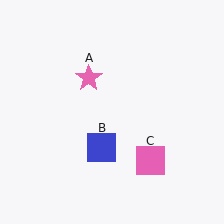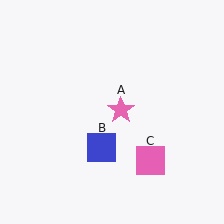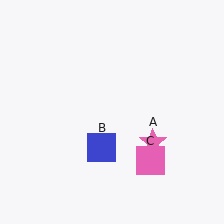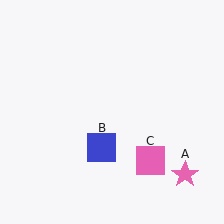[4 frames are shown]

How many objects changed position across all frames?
1 object changed position: pink star (object A).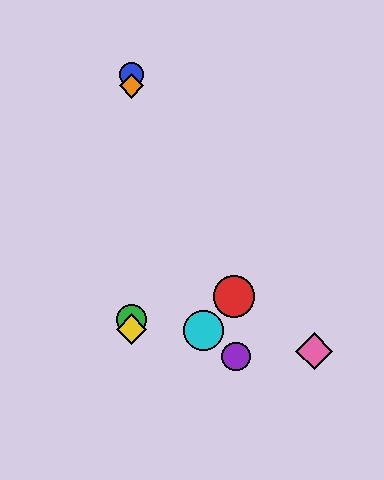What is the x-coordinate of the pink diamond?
The pink diamond is at x≈314.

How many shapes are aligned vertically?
4 shapes (the blue circle, the green circle, the yellow diamond, the orange diamond) are aligned vertically.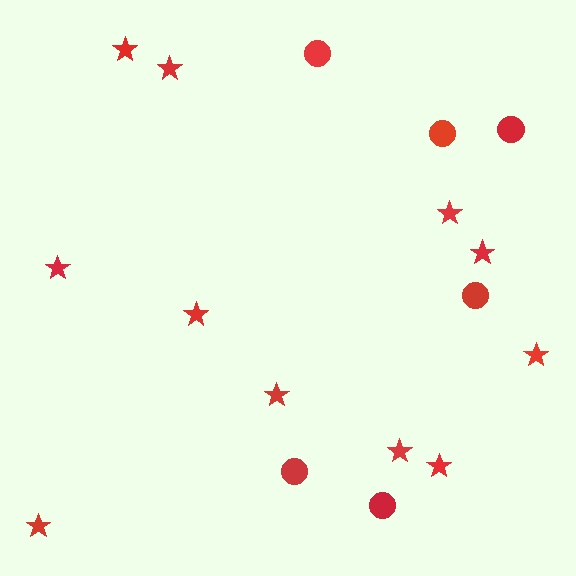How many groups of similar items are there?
There are 2 groups: one group of circles (6) and one group of stars (11).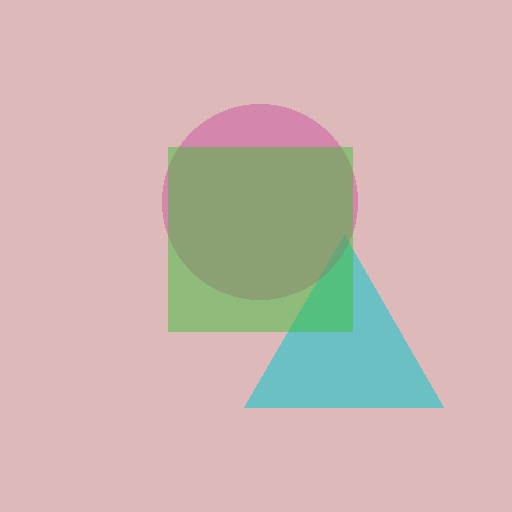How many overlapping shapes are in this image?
There are 3 overlapping shapes in the image.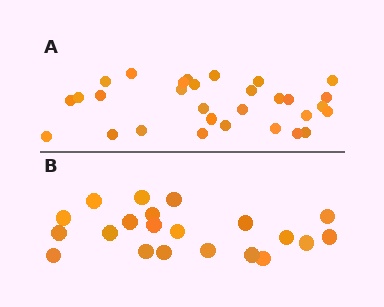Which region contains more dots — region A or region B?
Region A (the top region) has more dots.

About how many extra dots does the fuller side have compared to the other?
Region A has roughly 8 or so more dots than region B.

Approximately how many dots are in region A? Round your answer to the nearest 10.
About 30 dots.